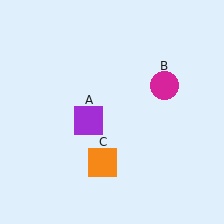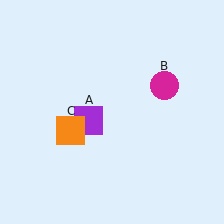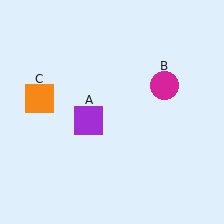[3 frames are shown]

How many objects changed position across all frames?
1 object changed position: orange square (object C).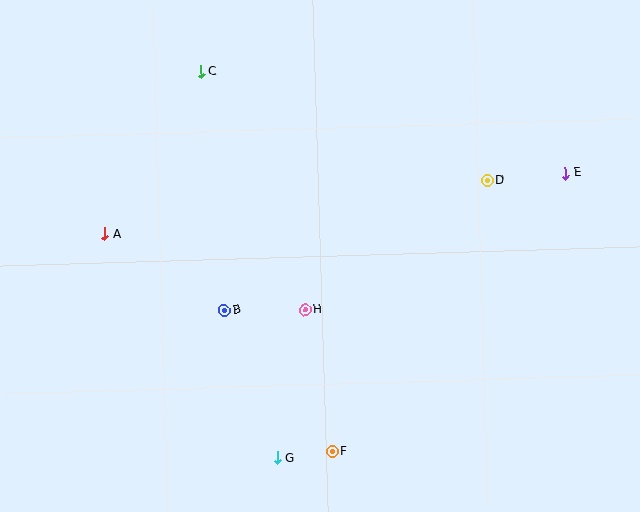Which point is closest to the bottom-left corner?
Point G is closest to the bottom-left corner.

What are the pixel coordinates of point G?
Point G is at (277, 458).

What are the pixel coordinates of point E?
Point E is at (566, 173).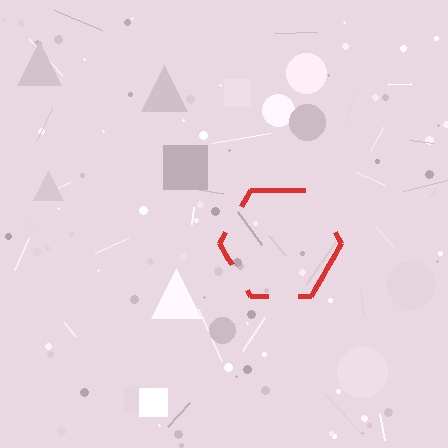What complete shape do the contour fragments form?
The contour fragments form a hexagon.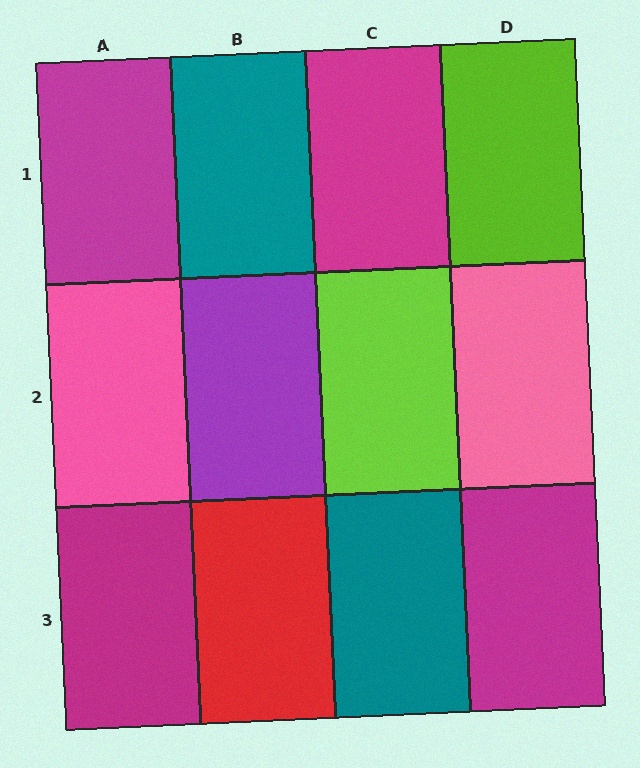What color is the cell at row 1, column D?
Lime.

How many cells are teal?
2 cells are teal.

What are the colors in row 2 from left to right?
Pink, purple, lime, pink.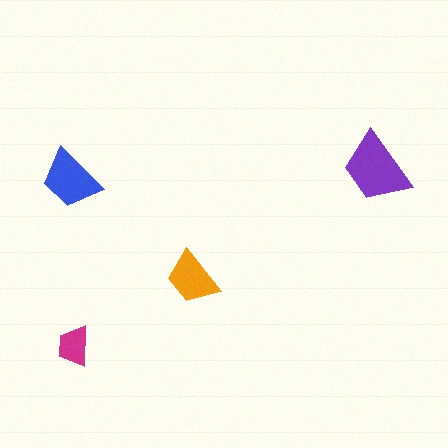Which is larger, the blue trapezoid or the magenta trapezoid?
The blue one.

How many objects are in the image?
There are 4 objects in the image.